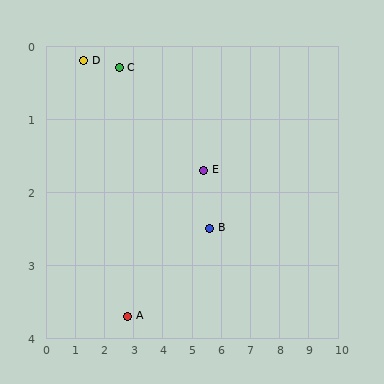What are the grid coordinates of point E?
Point E is at approximately (5.4, 1.7).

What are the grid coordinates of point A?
Point A is at approximately (2.8, 3.7).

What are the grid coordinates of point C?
Point C is at approximately (2.5, 0.3).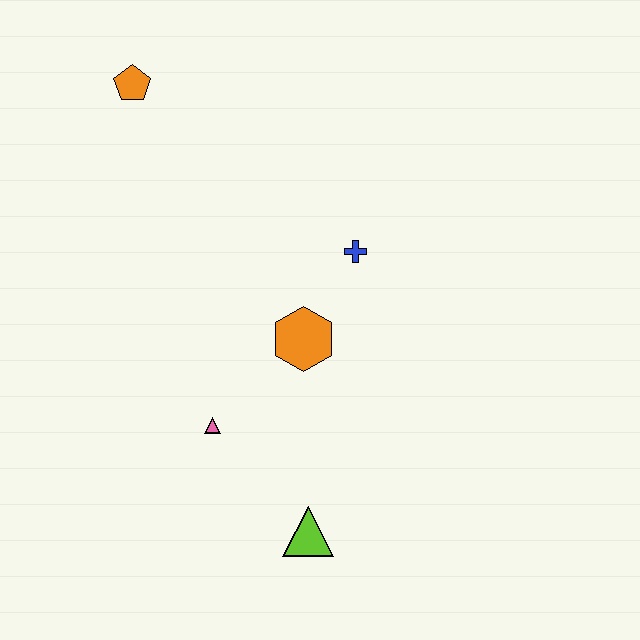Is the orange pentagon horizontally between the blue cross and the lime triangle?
No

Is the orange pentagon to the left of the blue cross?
Yes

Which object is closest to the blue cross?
The orange hexagon is closest to the blue cross.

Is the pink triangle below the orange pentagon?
Yes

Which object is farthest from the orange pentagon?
The lime triangle is farthest from the orange pentagon.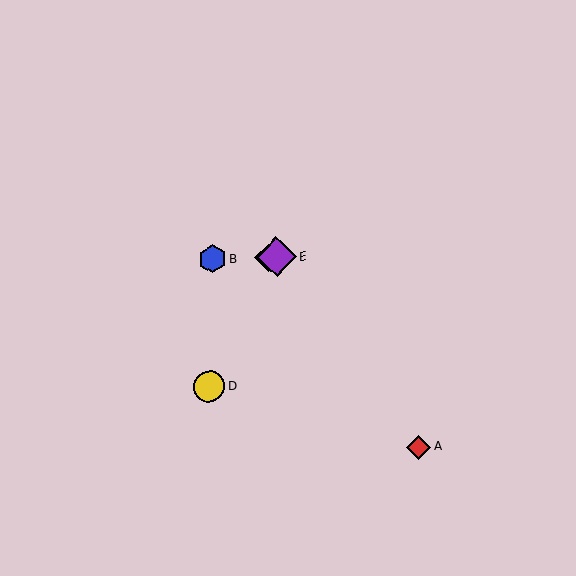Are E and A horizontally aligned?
No, E is at y≈257 and A is at y≈447.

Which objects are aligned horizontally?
Objects B, C, E are aligned horizontally.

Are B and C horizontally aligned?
Yes, both are at y≈259.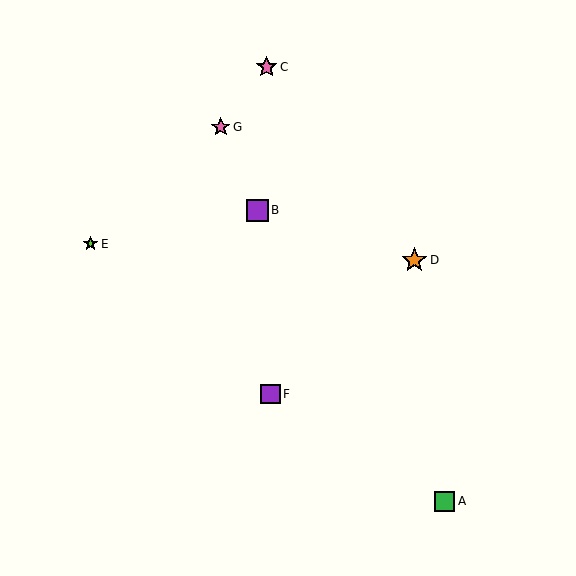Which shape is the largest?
The orange star (labeled D) is the largest.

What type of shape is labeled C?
Shape C is a pink star.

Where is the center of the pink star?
The center of the pink star is at (221, 127).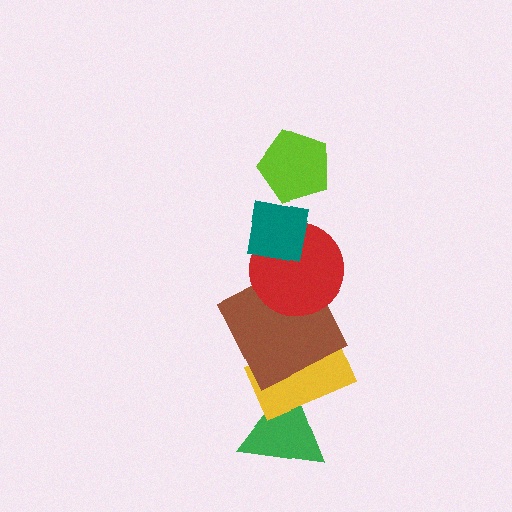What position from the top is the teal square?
The teal square is 2nd from the top.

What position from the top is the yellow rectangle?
The yellow rectangle is 5th from the top.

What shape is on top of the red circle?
The teal square is on top of the red circle.